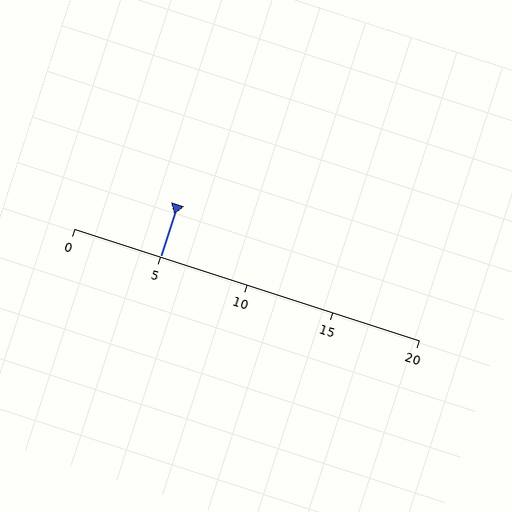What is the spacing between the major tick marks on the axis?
The major ticks are spaced 5 apart.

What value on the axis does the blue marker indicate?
The marker indicates approximately 5.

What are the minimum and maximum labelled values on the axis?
The axis runs from 0 to 20.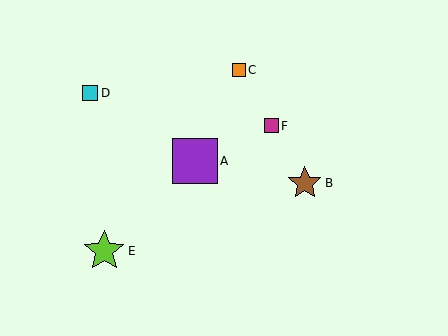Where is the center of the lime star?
The center of the lime star is at (104, 251).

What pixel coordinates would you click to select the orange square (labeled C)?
Click at (239, 70) to select the orange square C.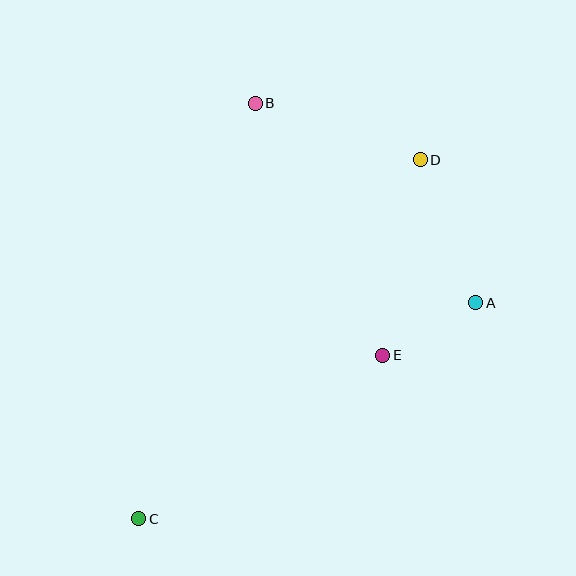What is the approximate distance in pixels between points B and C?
The distance between B and C is approximately 432 pixels.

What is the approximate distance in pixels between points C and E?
The distance between C and E is approximately 293 pixels.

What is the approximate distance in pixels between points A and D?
The distance between A and D is approximately 153 pixels.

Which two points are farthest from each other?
Points C and D are farthest from each other.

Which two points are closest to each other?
Points A and E are closest to each other.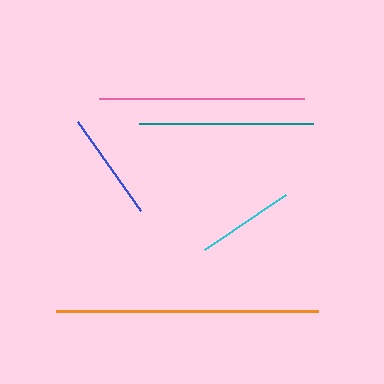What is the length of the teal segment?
The teal segment is approximately 175 pixels long.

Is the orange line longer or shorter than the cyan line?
The orange line is longer than the cyan line.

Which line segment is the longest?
The orange line is the longest at approximately 262 pixels.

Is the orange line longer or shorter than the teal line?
The orange line is longer than the teal line.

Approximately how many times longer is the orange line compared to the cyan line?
The orange line is approximately 2.7 times the length of the cyan line.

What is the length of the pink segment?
The pink segment is approximately 205 pixels long.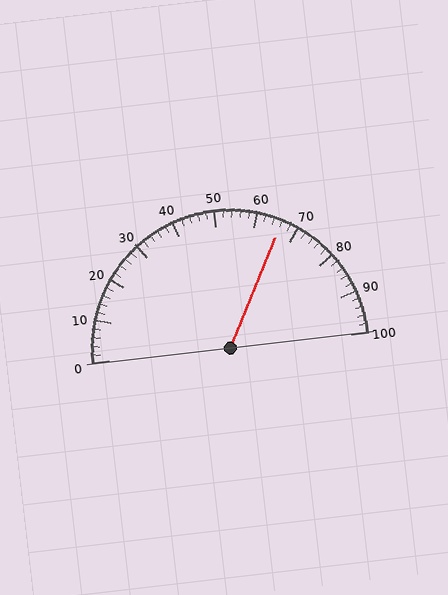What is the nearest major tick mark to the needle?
The nearest major tick mark is 70.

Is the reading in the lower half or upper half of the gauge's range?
The reading is in the upper half of the range (0 to 100).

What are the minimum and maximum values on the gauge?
The gauge ranges from 0 to 100.